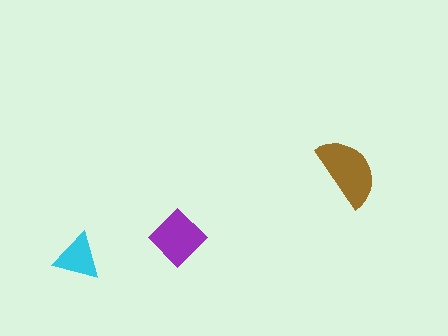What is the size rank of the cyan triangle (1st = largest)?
3rd.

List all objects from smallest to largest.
The cyan triangle, the purple diamond, the brown semicircle.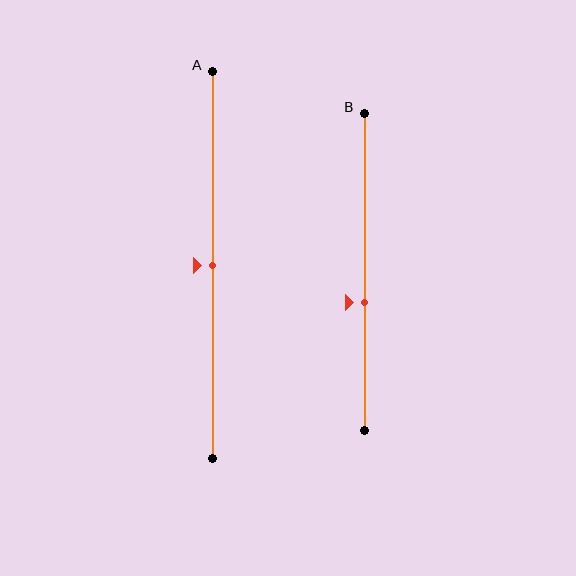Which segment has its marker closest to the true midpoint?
Segment A has its marker closest to the true midpoint.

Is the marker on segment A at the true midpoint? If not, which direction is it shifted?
Yes, the marker on segment A is at the true midpoint.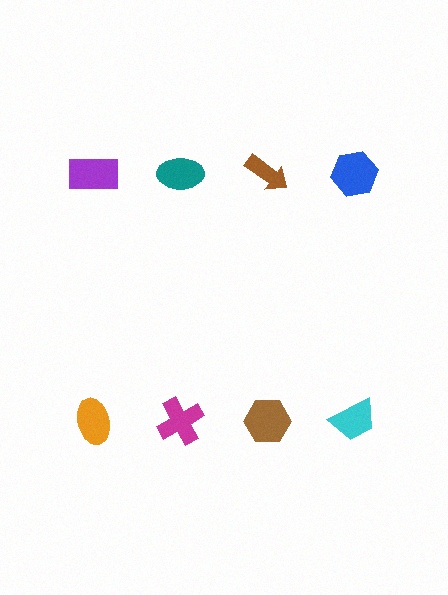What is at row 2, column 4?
A cyan trapezoid.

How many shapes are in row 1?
4 shapes.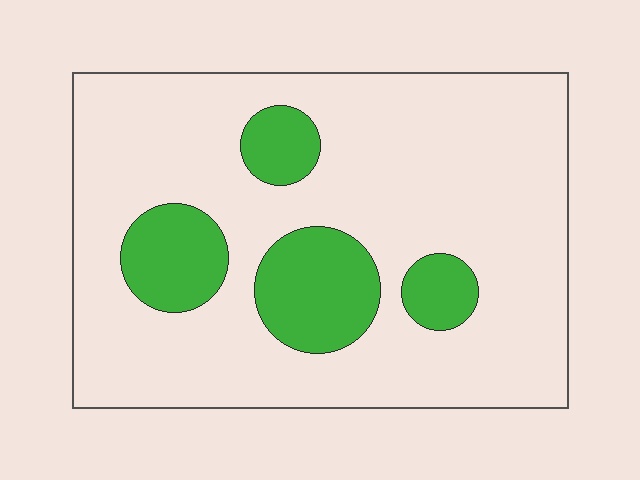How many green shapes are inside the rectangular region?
4.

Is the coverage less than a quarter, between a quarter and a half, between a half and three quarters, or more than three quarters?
Less than a quarter.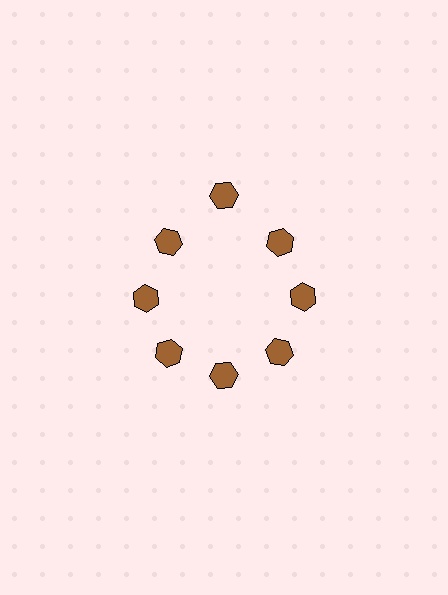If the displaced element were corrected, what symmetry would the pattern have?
It would have 8-fold rotational symmetry — the pattern would map onto itself every 45 degrees.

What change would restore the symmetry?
The symmetry would be restored by moving it inward, back onto the ring so that all 8 hexagons sit at equal angles and equal distance from the center.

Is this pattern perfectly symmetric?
No. The 8 brown hexagons are arranged in a ring, but one element near the 12 o'clock position is pushed outward from the center, breaking the 8-fold rotational symmetry.